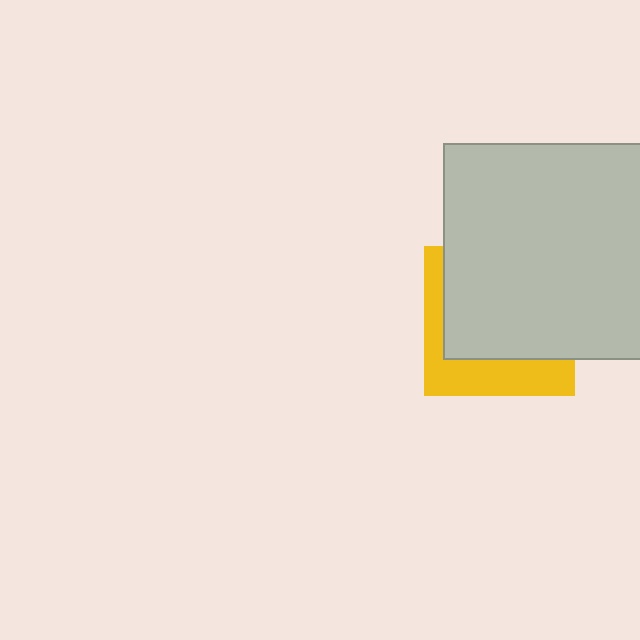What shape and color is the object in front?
The object in front is a light gray rectangle.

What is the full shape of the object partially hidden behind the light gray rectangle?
The partially hidden object is a yellow square.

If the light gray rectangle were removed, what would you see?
You would see the complete yellow square.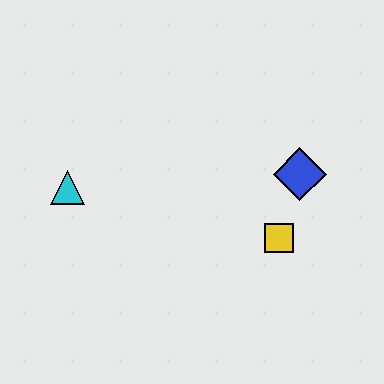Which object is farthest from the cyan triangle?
The blue diamond is farthest from the cyan triangle.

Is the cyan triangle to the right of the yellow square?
No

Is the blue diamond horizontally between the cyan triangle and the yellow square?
No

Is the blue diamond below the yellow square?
No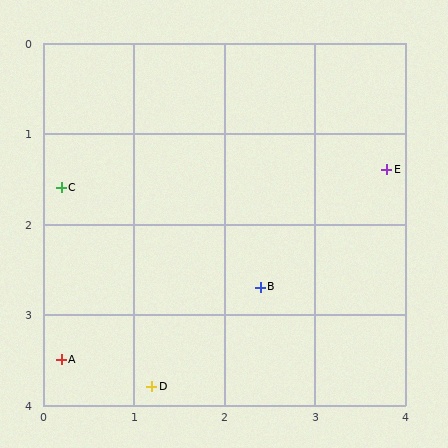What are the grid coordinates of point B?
Point B is at approximately (2.4, 2.7).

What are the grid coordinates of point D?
Point D is at approximately (1.2, 3.8).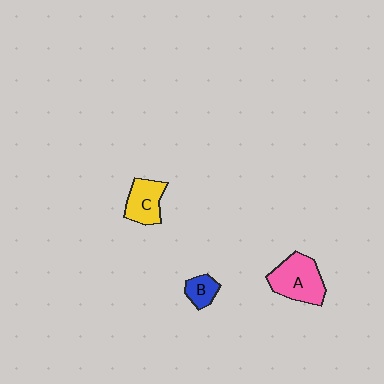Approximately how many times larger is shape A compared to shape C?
Approximately 1.4 times.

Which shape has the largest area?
Shape A (pink).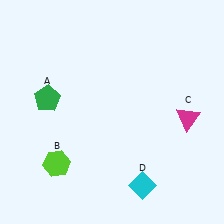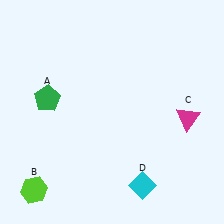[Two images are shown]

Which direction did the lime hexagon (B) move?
The lime hexagon (B) moved down.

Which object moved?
The lime hexagon (B) moved down.